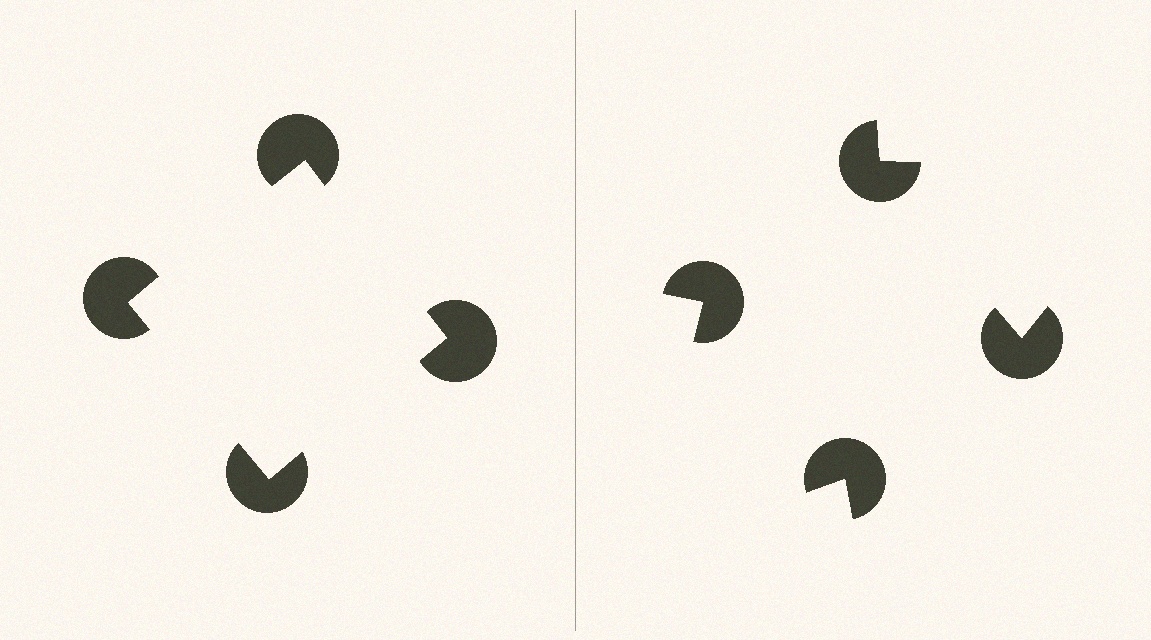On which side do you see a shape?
An illusory square appears on the left side. On the right side the wedge cuts are rotated, so no coherent shape forms.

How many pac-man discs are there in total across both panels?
8 — 4 on each side.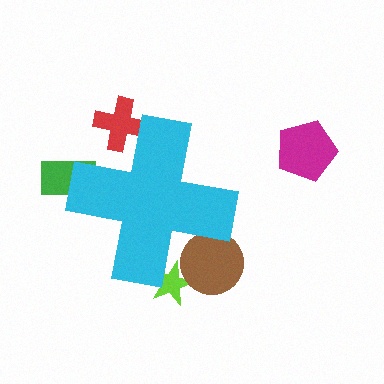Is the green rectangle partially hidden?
Yes, the green rectangle is partially hidden behind the cyan cross.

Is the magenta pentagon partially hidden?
No, the magenta pentagon is fully visible.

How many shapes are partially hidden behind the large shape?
4 shapes are partially hidden.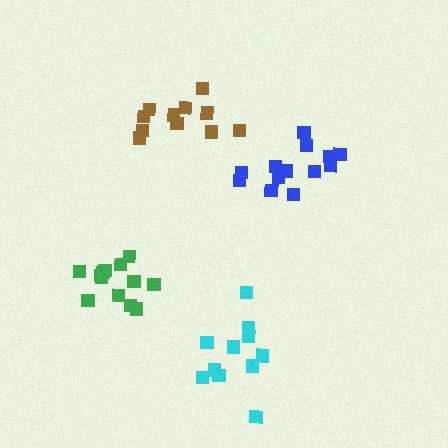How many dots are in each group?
Group 1: 13 dots, Group 2: 11 dots, Group 3: 11 dots, Group 4: 13 dots (48 total).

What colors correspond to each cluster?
The clusters are colored: blue, brown, cyan, green.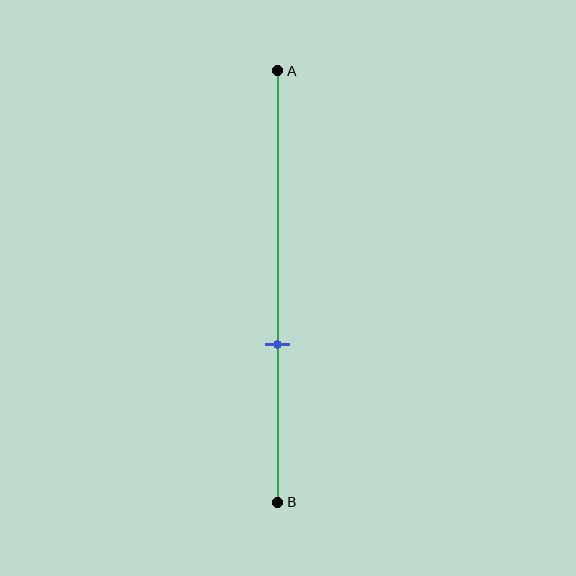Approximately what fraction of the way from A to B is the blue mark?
The blue mark is approximately 65% of the way from A to B.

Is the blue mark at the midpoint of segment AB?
No, the mark is at about 65% from A, not at the 50% midpoint.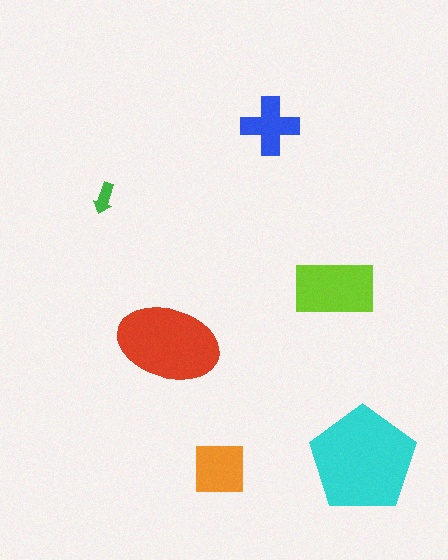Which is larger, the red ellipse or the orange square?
The red ellipse.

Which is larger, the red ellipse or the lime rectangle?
The red ellipse.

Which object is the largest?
The cyan pentagon.